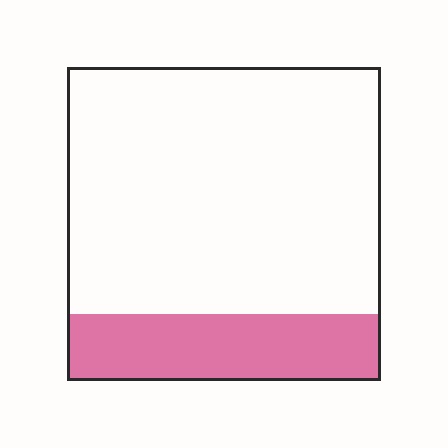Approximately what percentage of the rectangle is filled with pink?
Approximately 20%.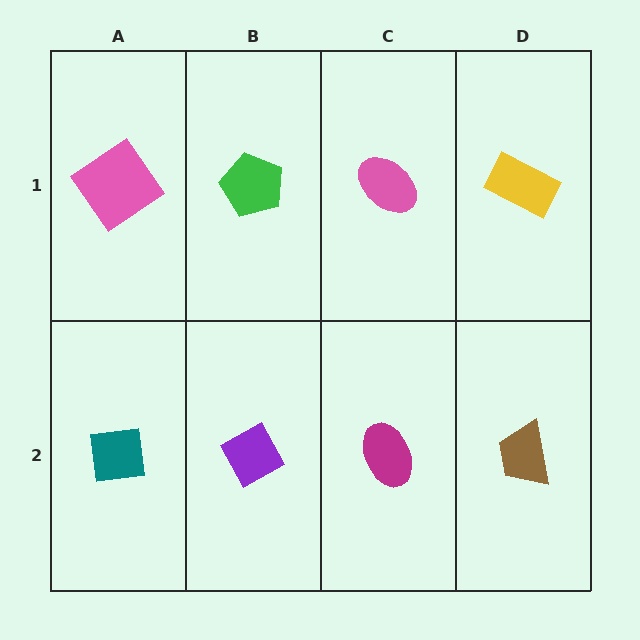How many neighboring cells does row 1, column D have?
2.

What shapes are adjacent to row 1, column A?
A teal square (row 2, column A), a green pentagon (row 1, column B).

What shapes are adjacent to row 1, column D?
A brown trapezoid (row 2, column D), a pink ellipse (row 1, column C).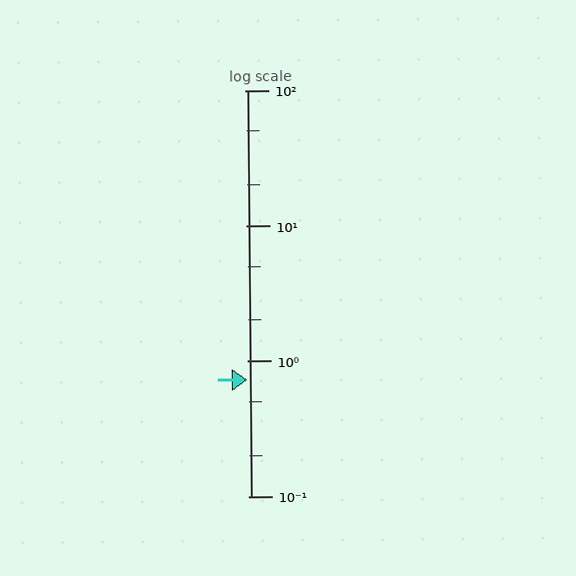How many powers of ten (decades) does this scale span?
The scale spans 3 decades, from 0.1 to 100.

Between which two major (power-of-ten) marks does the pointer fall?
The pointer is between 0.1 and 1.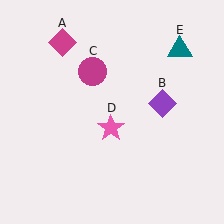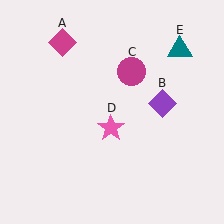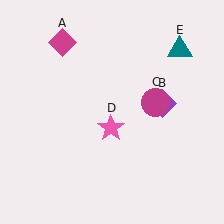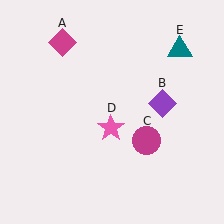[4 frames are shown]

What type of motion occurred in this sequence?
The magenta circle (object C) rotated clockwise around the center of the scene.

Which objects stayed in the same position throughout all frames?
Magenta diamond (object A) and purple diamond (object B) and pink star (object D) and teal triangle (object E) remained stationary.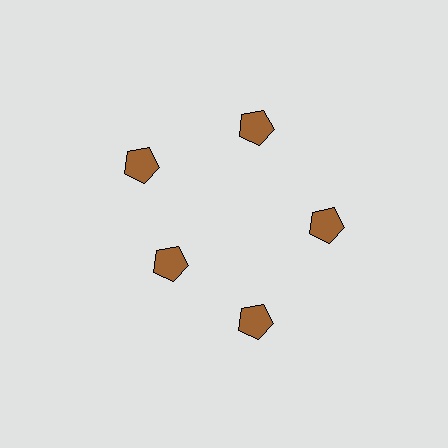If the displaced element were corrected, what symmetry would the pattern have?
It would have 5-fold rotational symmetry — the pattern would map onto itself every 72 degrees.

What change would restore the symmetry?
The symmetry would be restored by moving it outward, back onto the ring so that all 5 pentagons sit at equal angles and equal distance from the center.